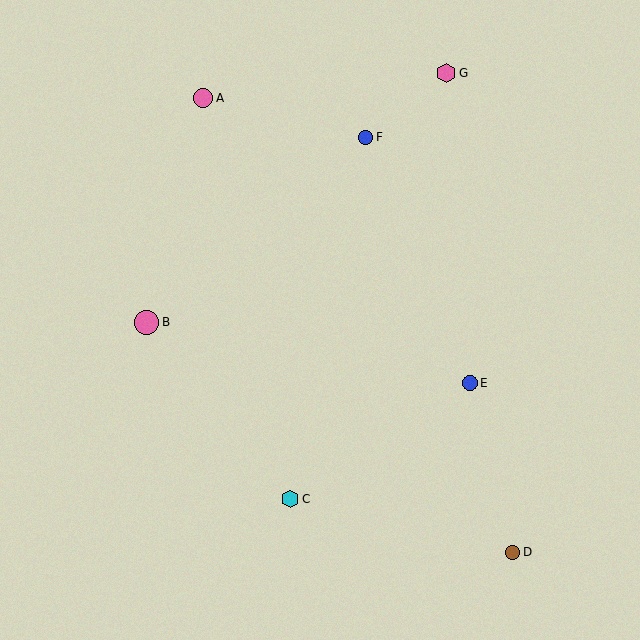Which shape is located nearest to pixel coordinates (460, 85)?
The pink hexagon (labeled G) at (446, 73) is nearest to that location.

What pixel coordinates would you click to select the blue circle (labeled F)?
Click at (366, 137) to select the blue circle F.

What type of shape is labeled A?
Shape A is a pink circle.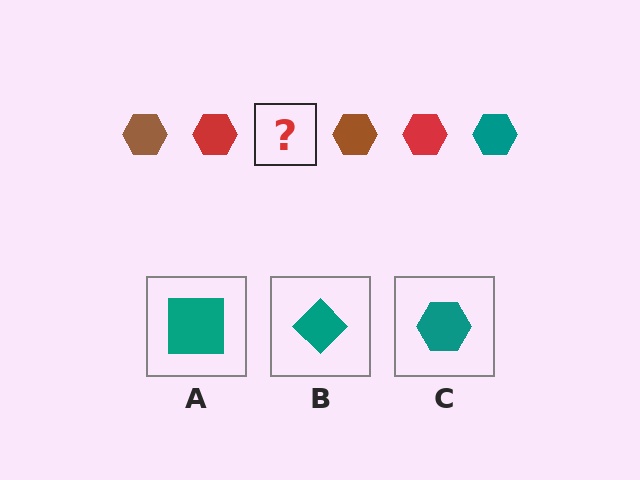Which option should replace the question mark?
Option C.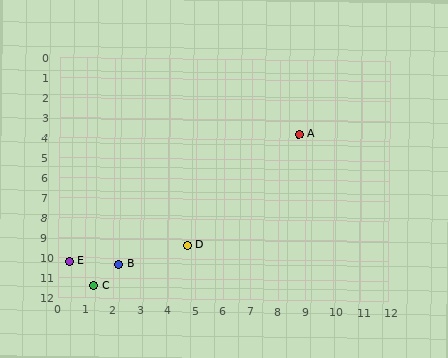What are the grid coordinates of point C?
Point C is at approximately (1.3, 11.4).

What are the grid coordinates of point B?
Point B is at approximately (2.2, 10.3).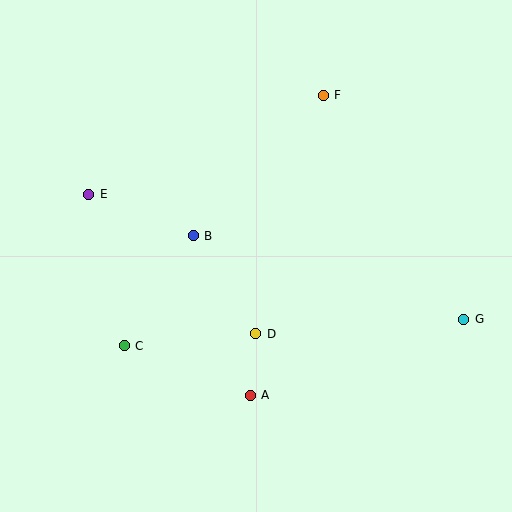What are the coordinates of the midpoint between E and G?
The midpoint between E and G is at (276, 257).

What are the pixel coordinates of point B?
Point B is at (193, 236).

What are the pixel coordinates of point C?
Point C is at (124, 346).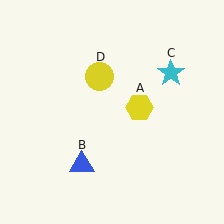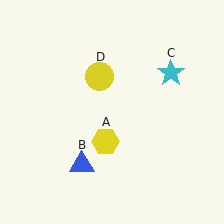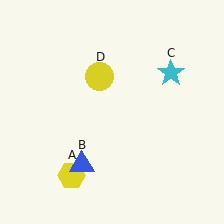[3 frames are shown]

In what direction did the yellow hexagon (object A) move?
The yellow hexagon (object A) moved down and to the left.